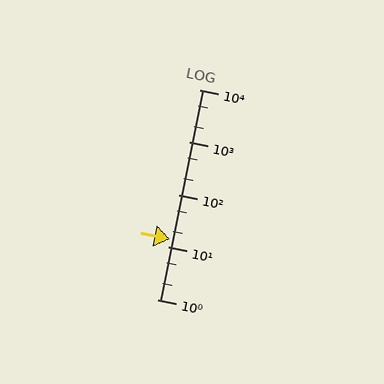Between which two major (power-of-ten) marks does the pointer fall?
The pointer is between 10 and 100.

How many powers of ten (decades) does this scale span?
The scale spans 4 decades, from 1 to 10000.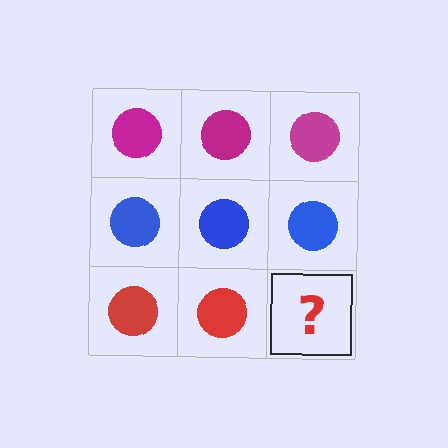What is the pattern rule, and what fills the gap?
The rule is that each row has a consistent color. The gap should be filled with a red circle.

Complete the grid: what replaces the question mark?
The question mark should be replaced with a red circle.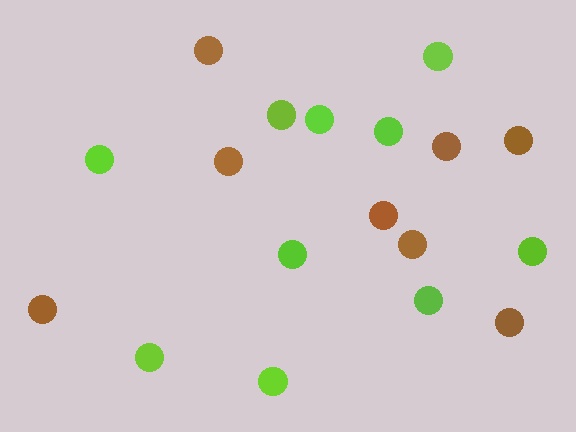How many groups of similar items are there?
There are 2 groups: one group of lime circles (10) and one group of brown circles (8).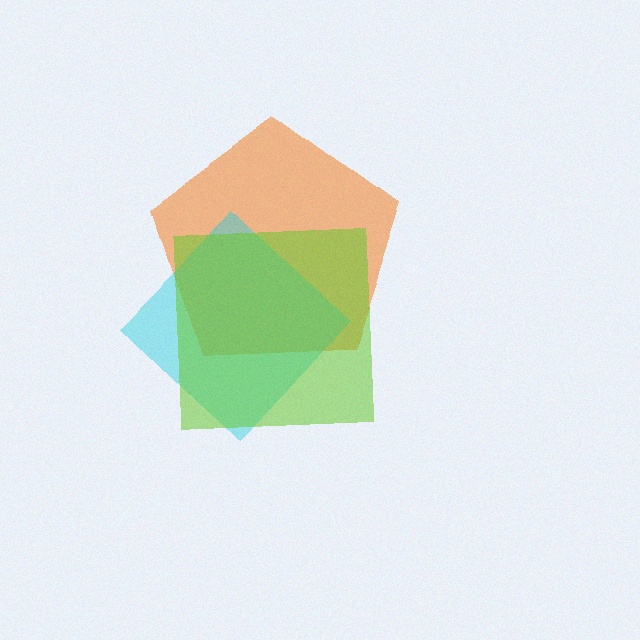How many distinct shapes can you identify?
There are 3 distinct shapes: an orange pentagon, a cyan diamond, a lime square.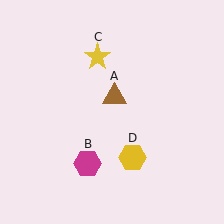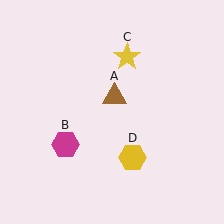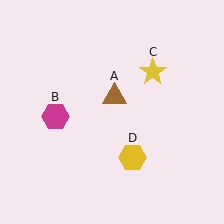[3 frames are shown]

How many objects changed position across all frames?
2 objects changed position: magenta hexagon (object B), yellow star (object C).